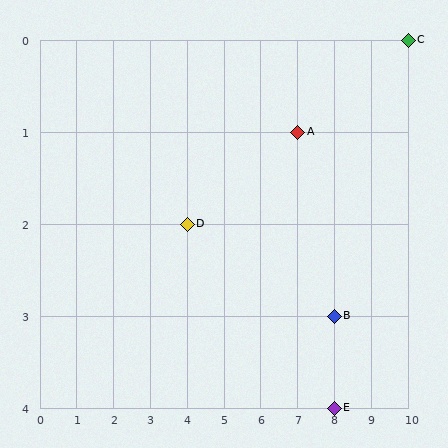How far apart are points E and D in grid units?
Points E and D are 4 columns and 2 rows apart (about 4.5 grid units diagonally).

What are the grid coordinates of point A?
Point A is at grid coordinates (7, 1).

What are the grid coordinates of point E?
Point E is at grid coordinates (8, 4).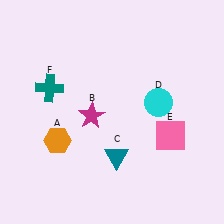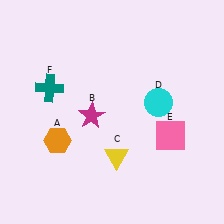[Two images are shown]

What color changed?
The triangle (C) changed from teal in Image 1 to yellow in Image 2.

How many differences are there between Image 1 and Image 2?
There is 1 difference between the two images.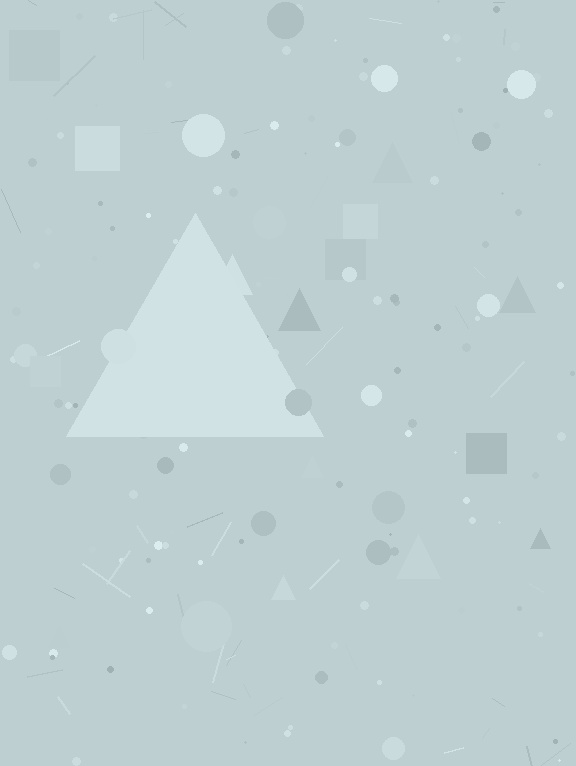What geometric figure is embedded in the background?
A triangle is embedded in the background.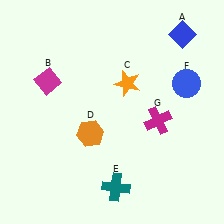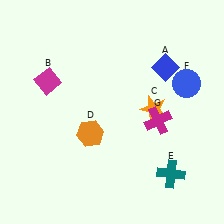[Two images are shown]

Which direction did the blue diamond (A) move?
The blue diamond (A) moved down.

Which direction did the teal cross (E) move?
The teal cross (E) moved right.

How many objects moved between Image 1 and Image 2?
3 objects moved between the two images.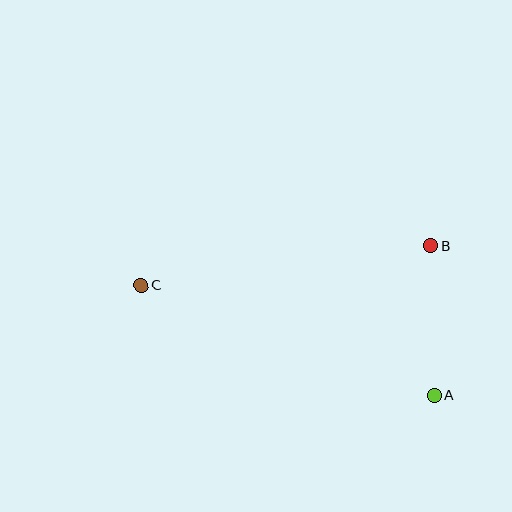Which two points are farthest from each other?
Points A and C are farthest from each other.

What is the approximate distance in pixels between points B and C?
The distance between B and C is approximately 292 pixels.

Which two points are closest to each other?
Points A and B are closest to each other.